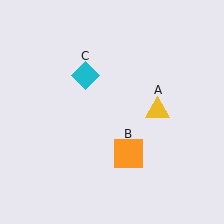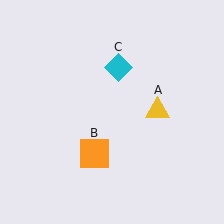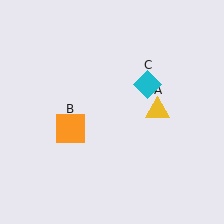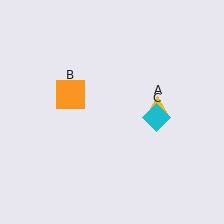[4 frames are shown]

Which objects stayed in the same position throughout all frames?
Yellow triangle (object A) remained stationary.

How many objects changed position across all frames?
2 objects changed position: orange square (object B), cyan diamond (object C).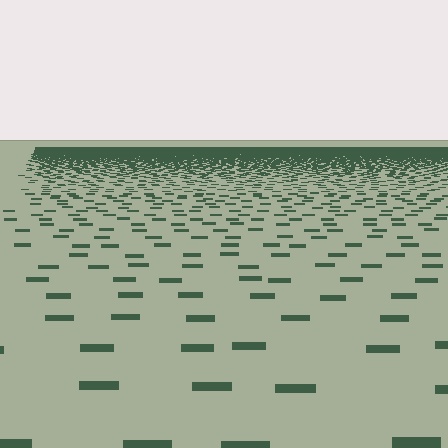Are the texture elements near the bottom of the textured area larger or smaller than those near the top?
Larger. Near the bottom, elements are closer to the viewer and appear at a bigger on-screen size.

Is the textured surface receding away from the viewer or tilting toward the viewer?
The surface is receding away from the viewer. Texture elements get smaller and denser toward the top.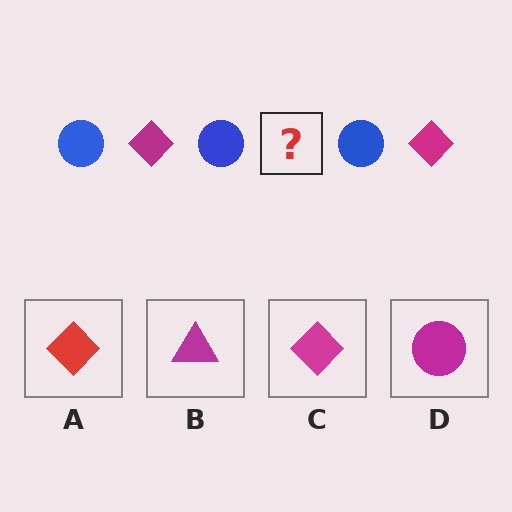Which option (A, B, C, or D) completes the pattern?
C.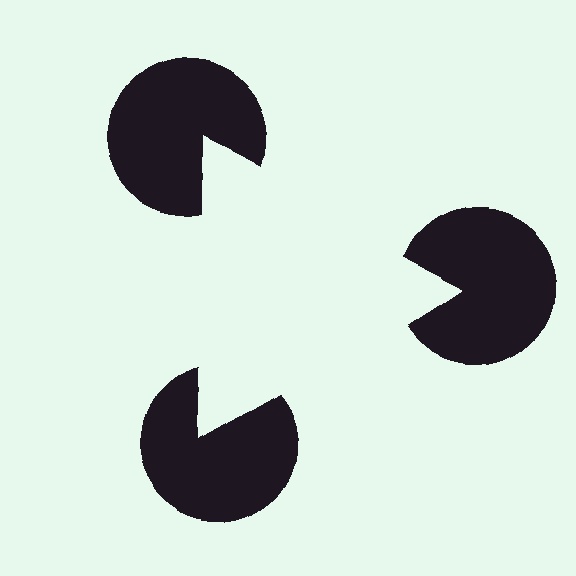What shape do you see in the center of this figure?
An illusory triangle — its edges are inferred from the aligned wedge cuts in the pac-man discs, not physically drawn.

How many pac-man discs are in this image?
There are 3 — one at each vertex of the illusory triangle.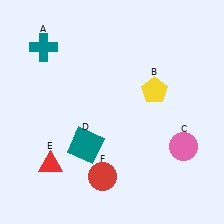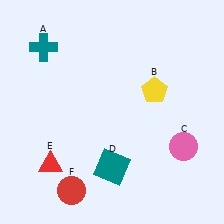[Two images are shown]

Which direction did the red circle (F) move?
The red circle (F) moved left.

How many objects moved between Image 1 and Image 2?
2 objects moved between the two images.